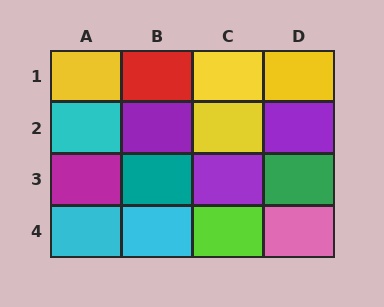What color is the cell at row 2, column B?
Purple.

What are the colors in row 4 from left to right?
Cyan, cyan, lime, pink.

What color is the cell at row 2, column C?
Yellow.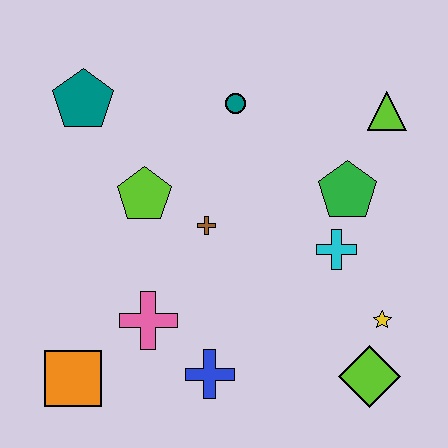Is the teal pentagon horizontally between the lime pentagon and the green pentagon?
No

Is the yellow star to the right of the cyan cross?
Yes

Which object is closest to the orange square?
The pink cross is closest to the orange square.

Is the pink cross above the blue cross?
Yes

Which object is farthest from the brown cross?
The lime diamond is farthest from the brown cross.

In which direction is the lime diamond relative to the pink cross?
The lime diamond is to the right of the pink cross.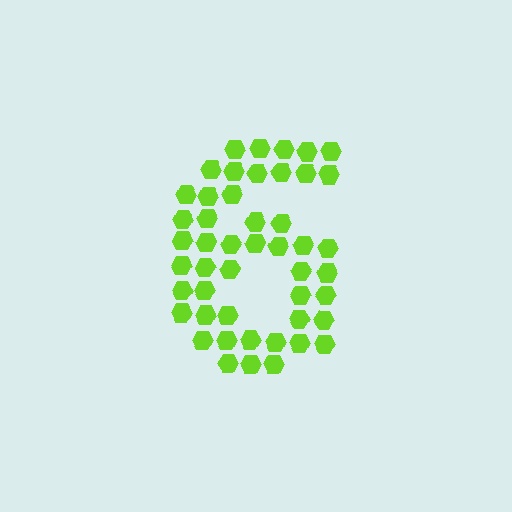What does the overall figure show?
The overall figure shows the digit 6.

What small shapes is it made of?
It is made of small hexagons.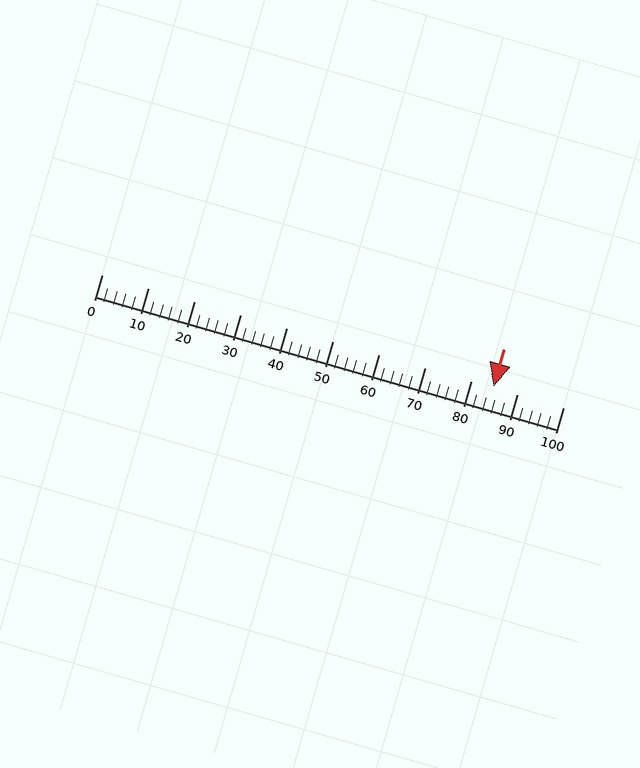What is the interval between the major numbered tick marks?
The major tick marks are spaced 10 units apart.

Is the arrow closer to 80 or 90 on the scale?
The arrow is closer to 80.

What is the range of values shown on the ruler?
The ruler shows values from 0 to 100.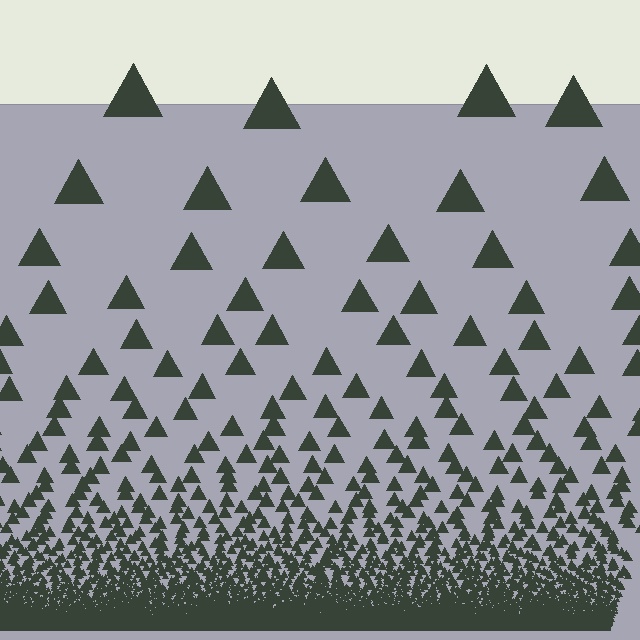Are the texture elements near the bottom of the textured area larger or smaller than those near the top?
Smaller. The gradient is inverted — elements near the bottom are smaller and denser.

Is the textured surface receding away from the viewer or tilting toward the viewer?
The surface appears to tilt toward the viewer. Texture elements get larger and sparser toward the top.